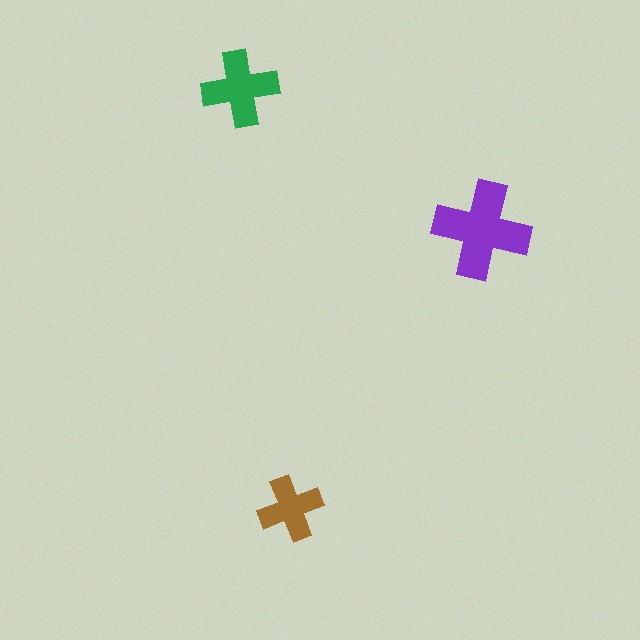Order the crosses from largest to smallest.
the purple one, the green one, the brown one.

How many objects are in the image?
There are 3 objects in the image.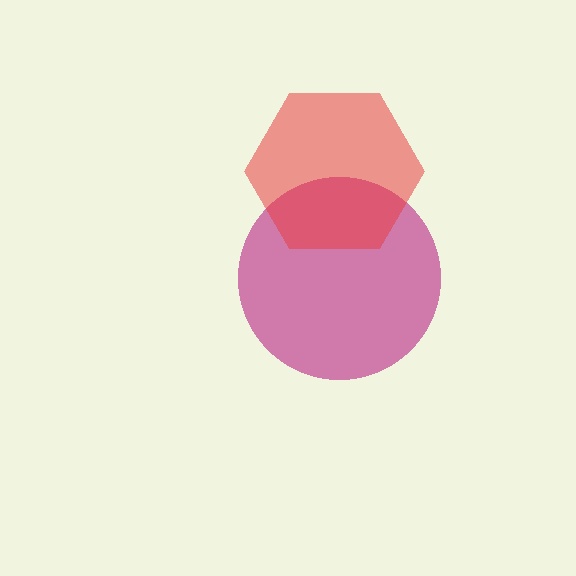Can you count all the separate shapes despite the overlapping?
Yes, there are 2 separate shapes.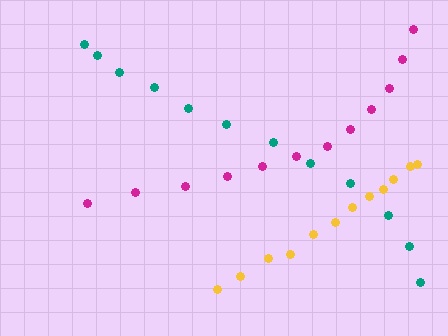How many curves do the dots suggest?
There are 3 distinct paths.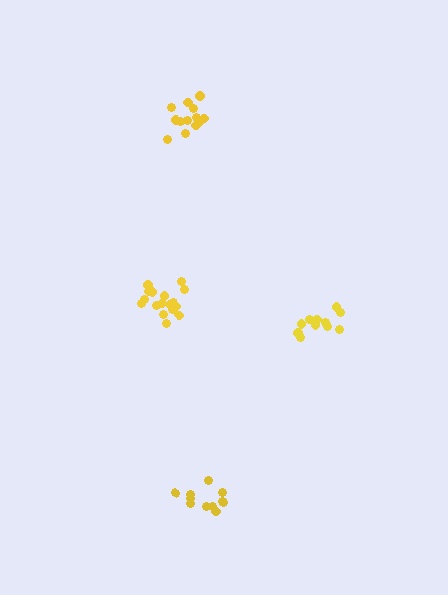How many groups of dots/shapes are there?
There are 4 groups.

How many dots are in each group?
Group 1: 13 dots, Group 2: 11 dots, Group 3: 17 dots, Group 4: 11 dots (52 total).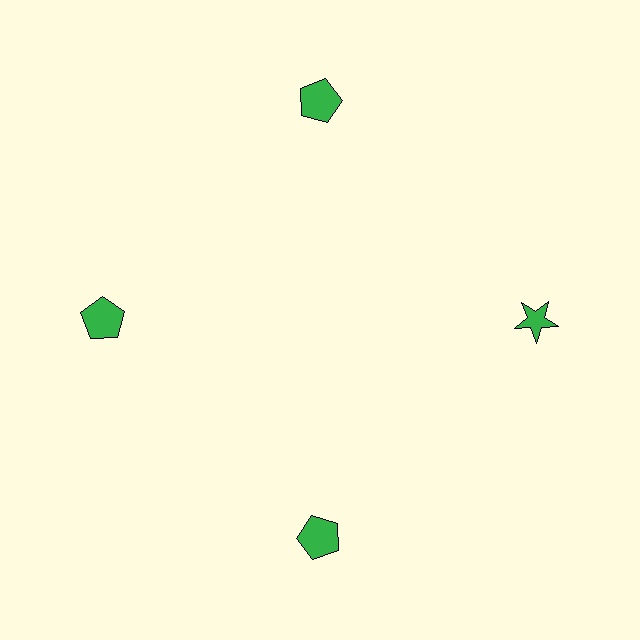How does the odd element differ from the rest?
It has a different shape: star instead of pentagon.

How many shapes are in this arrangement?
There are 4 shapes arranged in a ring pattern.